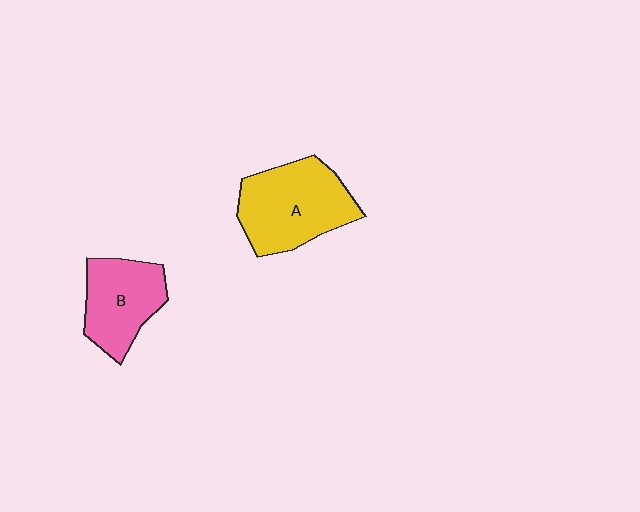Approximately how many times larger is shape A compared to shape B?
Approximately 1.3 times.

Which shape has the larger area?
Shape A (yellow).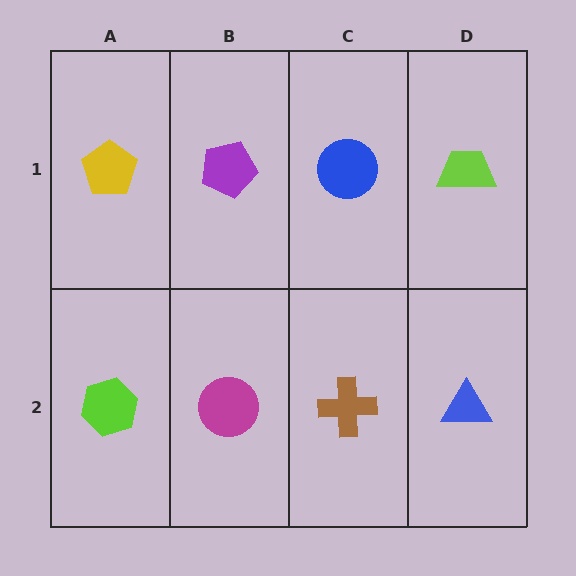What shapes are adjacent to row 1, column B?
A magenta circle (row 2, column B), a yellow pentagon (row 1, column A), a blue circle (row 1, column C).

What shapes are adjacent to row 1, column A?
A lime hexagon (row 2, column A), a purple pentagon (row 1, column B).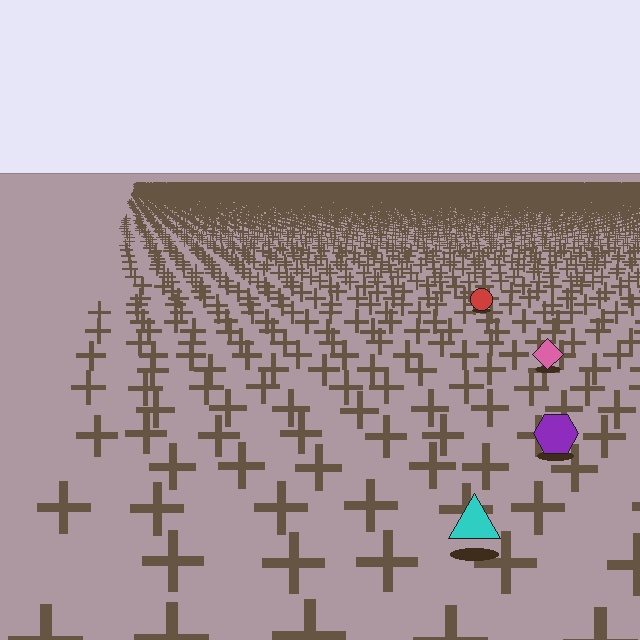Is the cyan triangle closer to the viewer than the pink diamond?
Yes. The cyan triangle is closer — you can tell from the texture gradient: the ground texture is coarser near it.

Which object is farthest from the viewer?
The red circle is farthest from the viewer. It appears smaller and the ground texture around it is denser.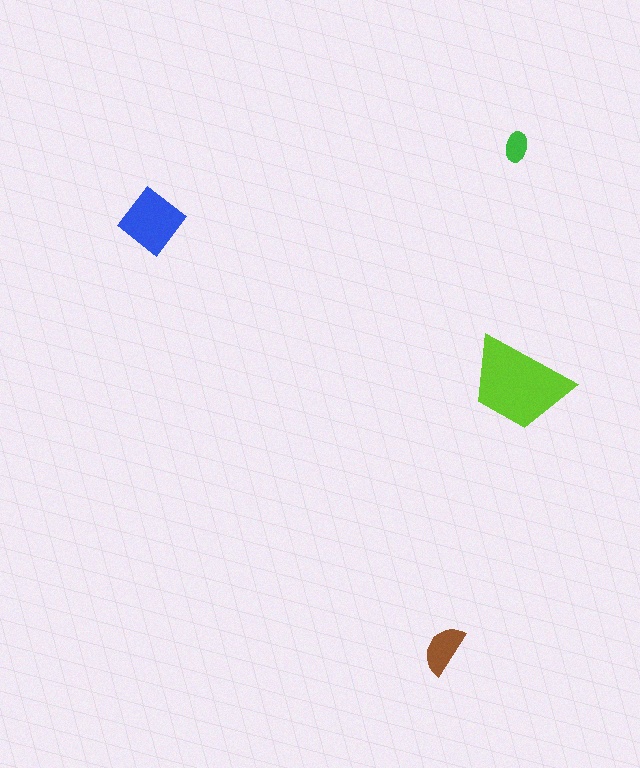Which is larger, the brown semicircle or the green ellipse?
The brown semicircle.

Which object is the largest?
The lime trapezoid.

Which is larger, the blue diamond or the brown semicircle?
The blue diamond.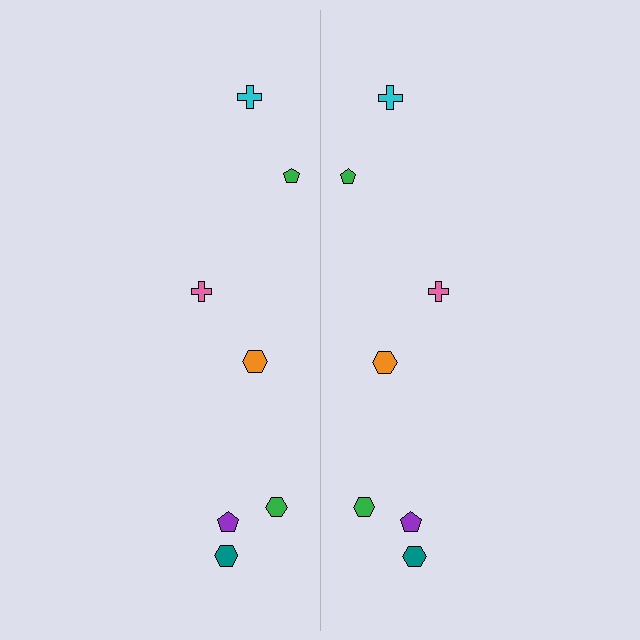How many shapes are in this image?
There are 14 shapes in this image.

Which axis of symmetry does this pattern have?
The pattern has a vertical axis of symmetry running through the center of the image.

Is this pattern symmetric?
Yes, this pattern has bilateral (reflection) symmetry.